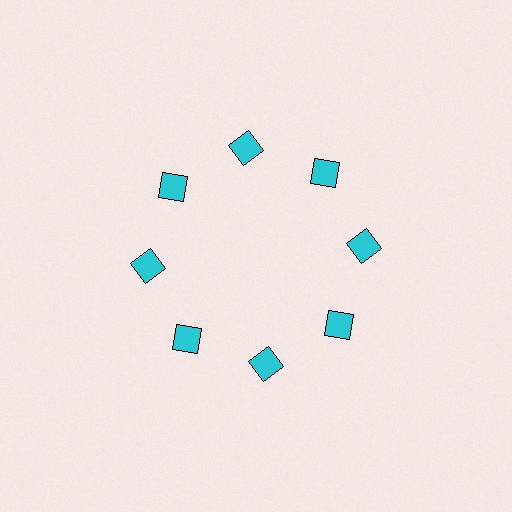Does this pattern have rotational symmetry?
Yes, this pattern has 8-fold rotational symmetry. It looks the same after rotating 45 degrees around the center.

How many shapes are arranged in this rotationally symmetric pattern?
There are 8 shapes, arranged in 8 groups of 1.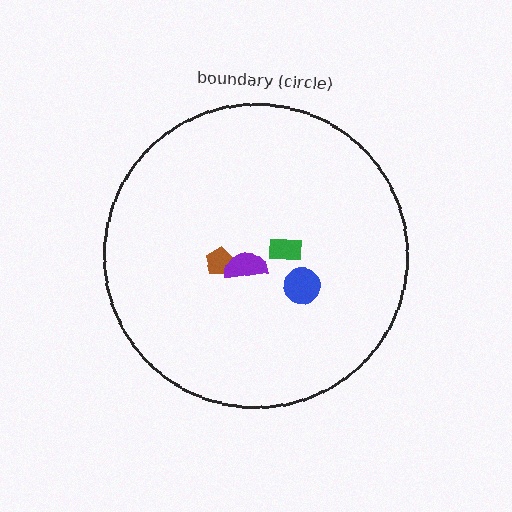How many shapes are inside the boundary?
4 inside, 0 outside.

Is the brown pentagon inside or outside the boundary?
Inside.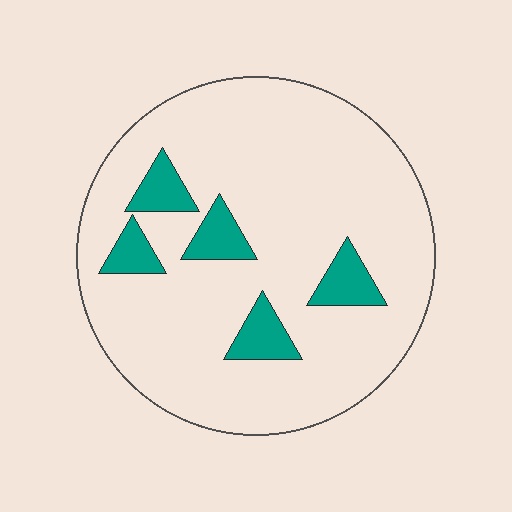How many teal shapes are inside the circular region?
5.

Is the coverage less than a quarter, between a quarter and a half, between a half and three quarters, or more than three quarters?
Less than a quarter.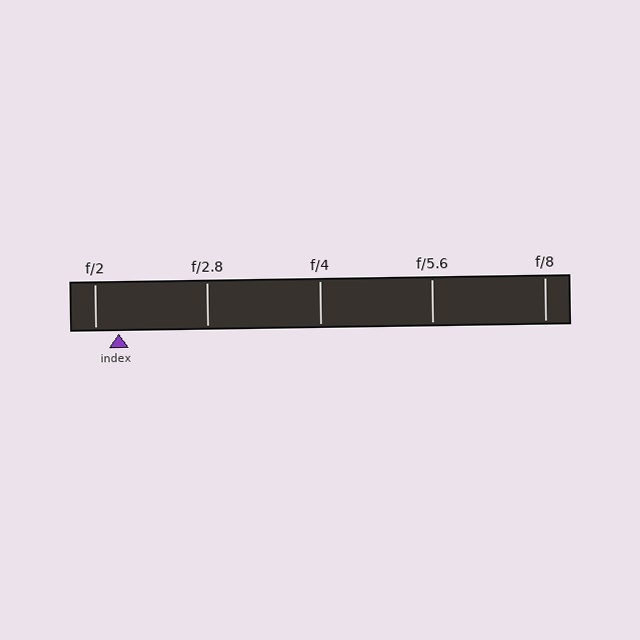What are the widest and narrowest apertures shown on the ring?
The widest aperture shown is f/2 and the narrowest is f/8.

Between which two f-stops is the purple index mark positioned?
The index mark is between f/2 and f/2.8.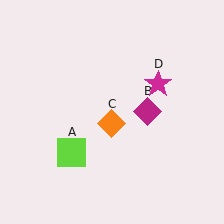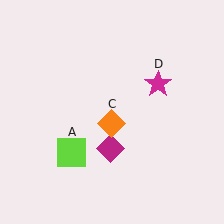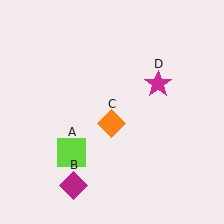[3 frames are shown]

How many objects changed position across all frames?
1 object changed position: magenta diamond (object B).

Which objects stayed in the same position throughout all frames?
Lime square (object A) and orange diamond (object C) and magenta star (object D) remained stationary.